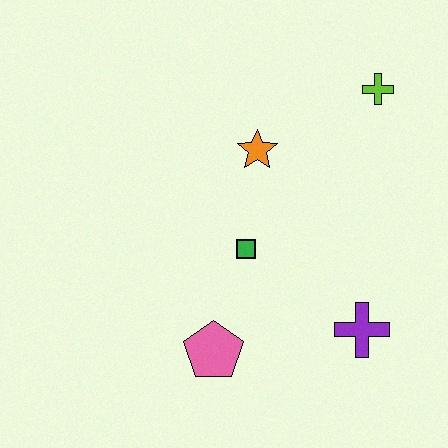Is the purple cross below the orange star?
Yes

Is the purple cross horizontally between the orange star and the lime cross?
Yes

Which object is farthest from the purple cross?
The lime cross is farthest from the purple cross.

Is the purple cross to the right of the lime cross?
No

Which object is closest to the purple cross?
The green square is closest to the purple cross.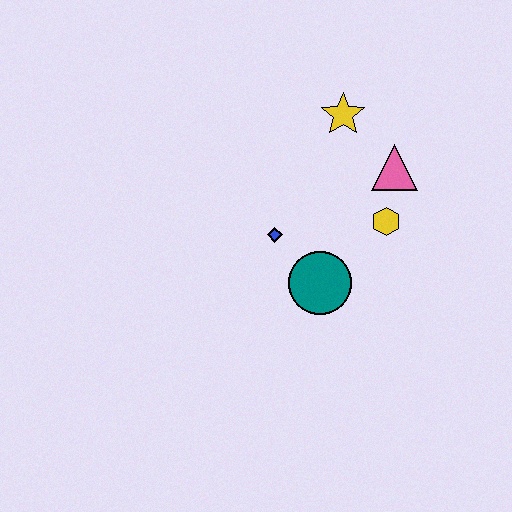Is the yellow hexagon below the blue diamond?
No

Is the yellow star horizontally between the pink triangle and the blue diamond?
Yes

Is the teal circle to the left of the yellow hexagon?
Yes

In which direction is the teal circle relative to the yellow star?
The teal circle is below the yellow star.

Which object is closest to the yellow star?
The pink triangle is closest to the yellow star.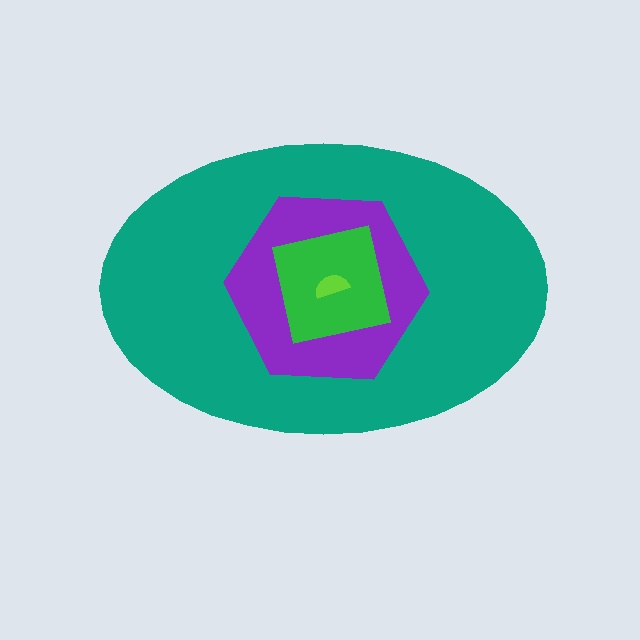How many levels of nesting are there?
4.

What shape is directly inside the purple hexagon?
The green square.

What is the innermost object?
The lime semicircle.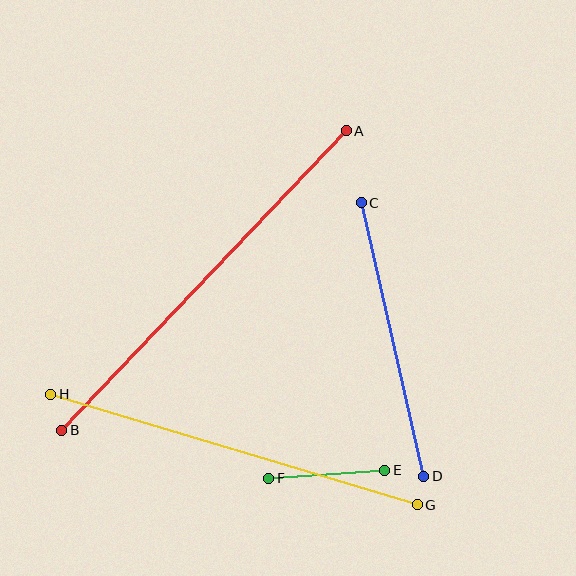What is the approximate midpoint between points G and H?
The midpoint is at approximately (234, 450) pixels.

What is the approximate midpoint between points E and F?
The midpoint is at approximately (327, 474) pixels.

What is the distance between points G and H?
The distance is approximately 383 pixels.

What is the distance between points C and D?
The distance is approximately 281 pixels.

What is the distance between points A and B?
The distance is approximately 413 pixels.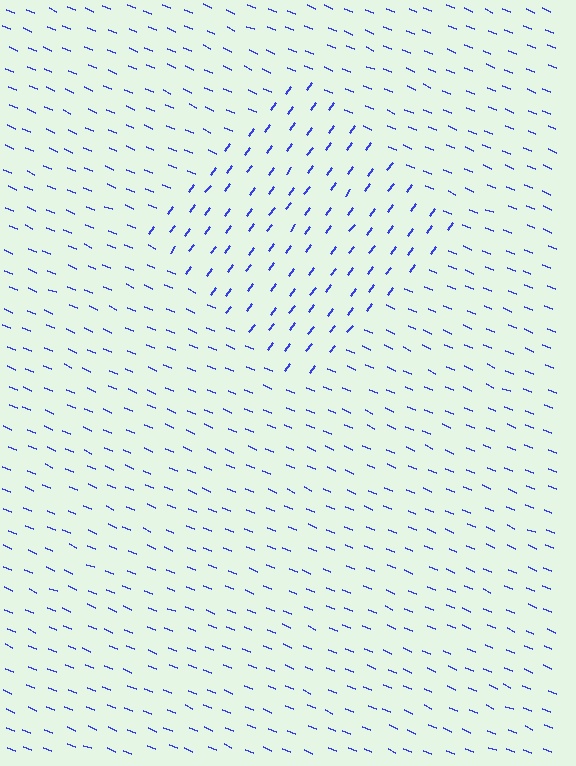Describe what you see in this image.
The image is filled with small blue line segments. A diamond region in the image has lines oriented differently from the surrounding lines, creating a visible texture boundary.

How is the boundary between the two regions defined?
The boundary is defined purely by a change in line orientation (approximately 77 degrees difference). All lines are the same color and thickness.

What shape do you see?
I see a diamond.